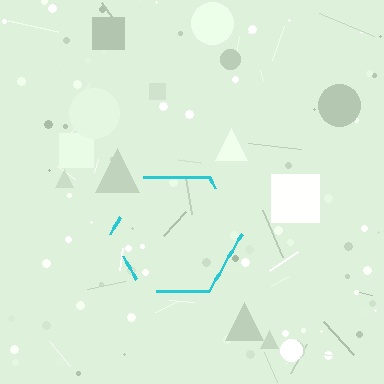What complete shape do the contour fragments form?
The contour fragments form a hexagon.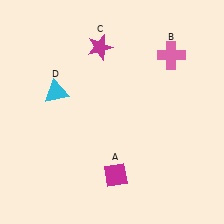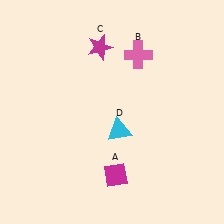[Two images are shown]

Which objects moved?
The objects that moved are: the pink cross (B), the cyan triangle (D).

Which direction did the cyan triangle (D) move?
The cyan triangle (D) moved right.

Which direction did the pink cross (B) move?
The pink cross (B) moved left.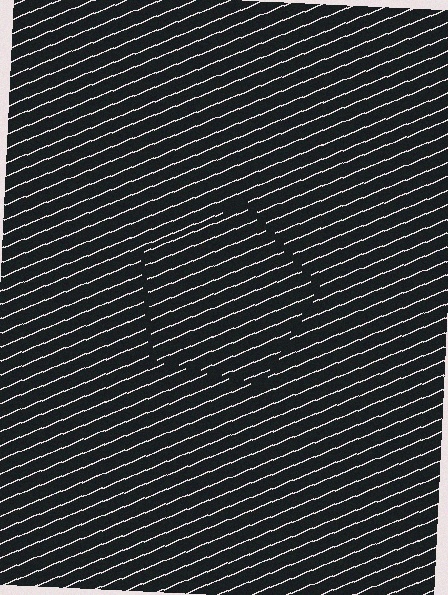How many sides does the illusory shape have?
5 sides — the line-ends trace a pentagon.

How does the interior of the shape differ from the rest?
The interior of the shape contains the same grating, shifted by half a period — the contour is defined by the phase discontinuity where line-ends from the inner and outer gratings abut.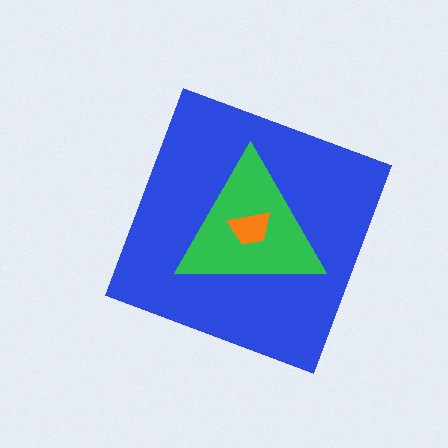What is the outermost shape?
The blue diamond.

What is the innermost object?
The orange trapezoid.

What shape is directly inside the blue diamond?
The green triangle.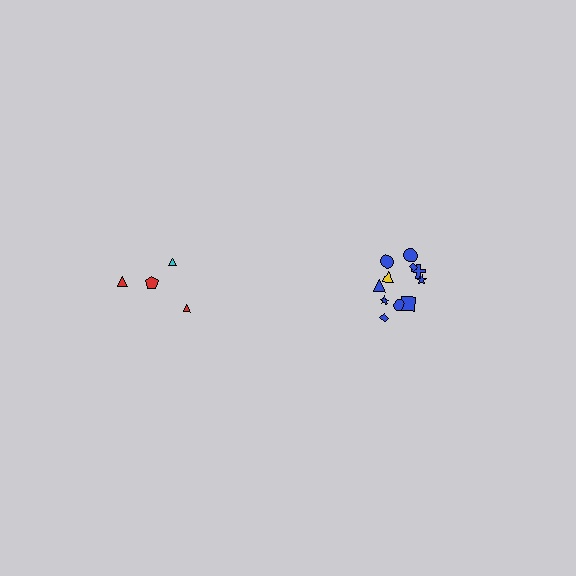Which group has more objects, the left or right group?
The right group.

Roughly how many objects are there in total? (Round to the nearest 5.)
Roughly 15 objects in total.